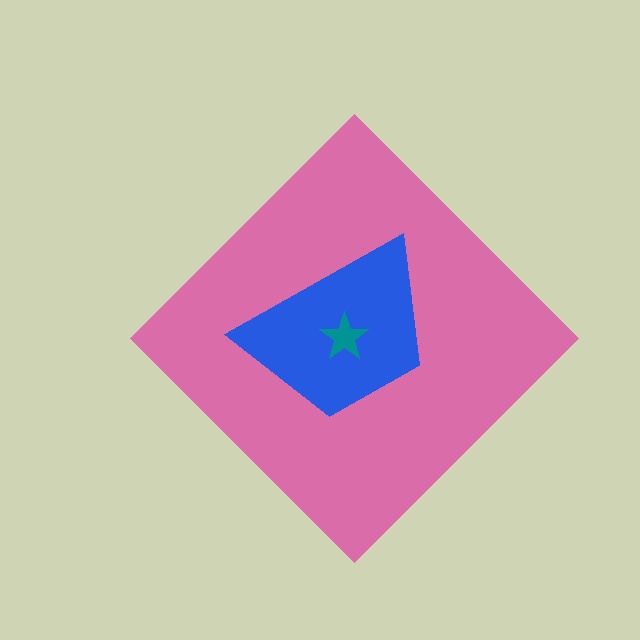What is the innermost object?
The teal star.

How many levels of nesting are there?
3.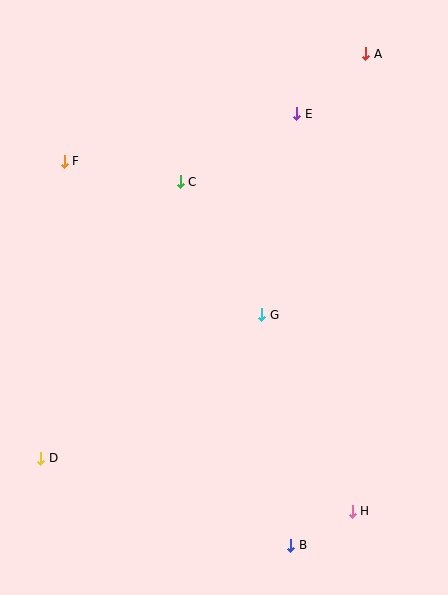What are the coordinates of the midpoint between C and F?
The midpoint between C and F is at (122, 172).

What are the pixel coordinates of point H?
Point H is at (352, 511).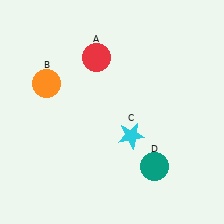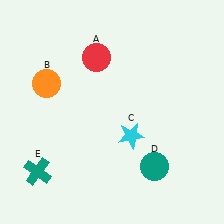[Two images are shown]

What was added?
A teal cross (E) was added in Image 2.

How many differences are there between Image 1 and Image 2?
There is 1 difference between the two images.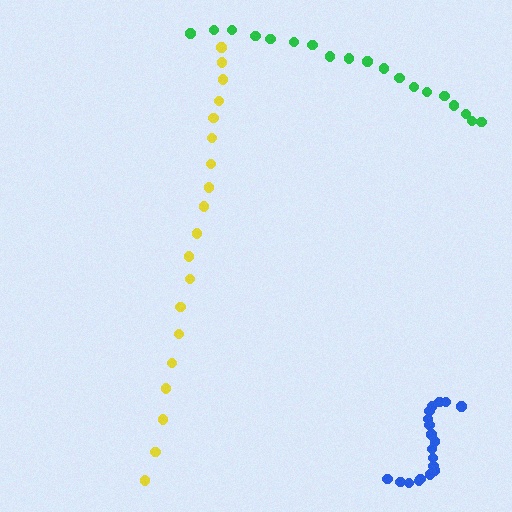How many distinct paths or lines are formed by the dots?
There are 3 distinct paths.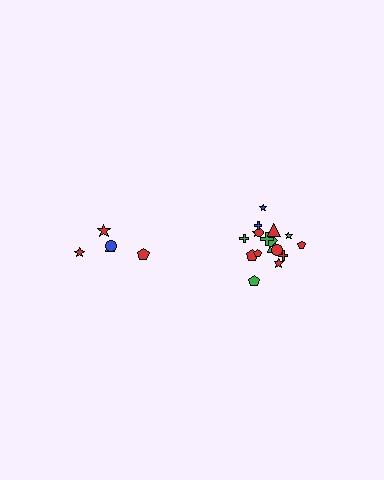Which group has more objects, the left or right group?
The right group.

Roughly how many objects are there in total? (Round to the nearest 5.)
Roughly 25 objects in total.